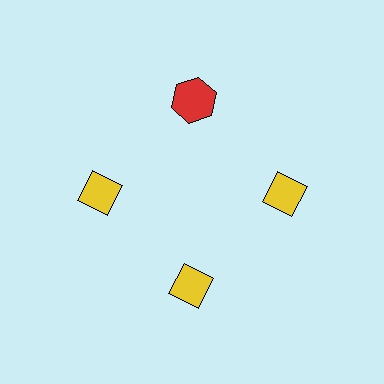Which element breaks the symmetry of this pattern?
The red hexagon at roughly the 12 o'clock position breaks the symmetry. All other shapes are yellow diamonds.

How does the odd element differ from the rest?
It differs in both color (red instead of yellow) and shape (hexagon instead of diamond).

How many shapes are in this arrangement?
There are 4 shapes arranged in a ring pattern.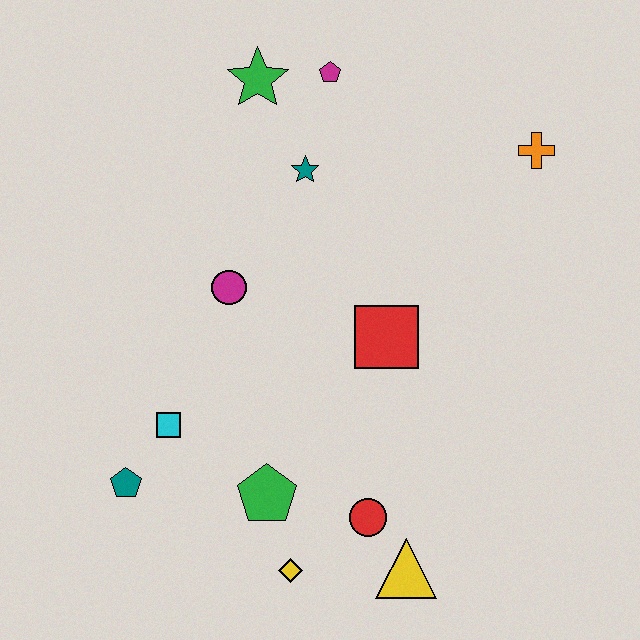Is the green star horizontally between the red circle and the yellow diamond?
No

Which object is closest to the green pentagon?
The yellow diamond is closest to the green pentagon.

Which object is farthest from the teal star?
The yellow triangle is farthest from the teal star.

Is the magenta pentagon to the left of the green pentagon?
No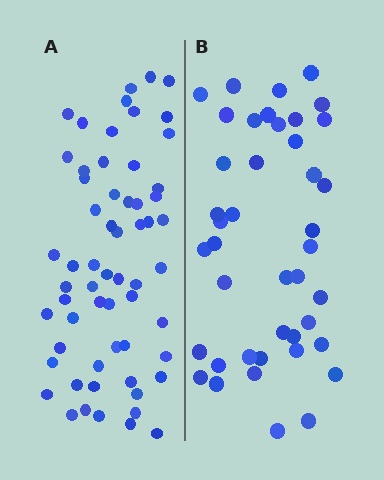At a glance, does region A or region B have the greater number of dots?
Region A (the left region) has more dots.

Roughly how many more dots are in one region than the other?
Region A has approximately 20 more dots than region B.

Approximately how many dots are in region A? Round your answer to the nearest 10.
About 60 dots.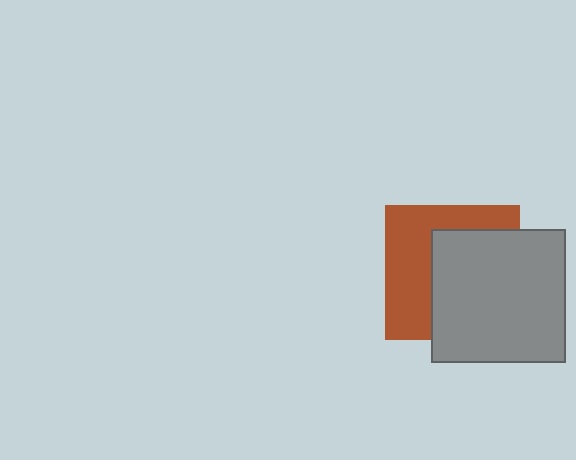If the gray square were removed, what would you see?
You would see the complete brown square.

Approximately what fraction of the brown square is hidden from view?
Roughly 54% of the brown square is hidden behind the gray square.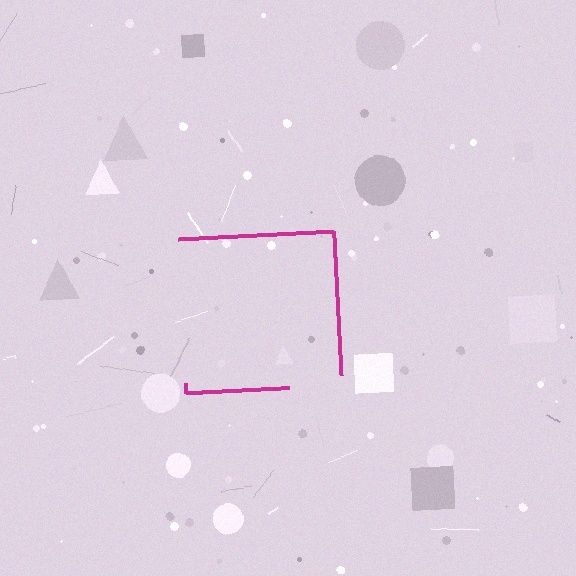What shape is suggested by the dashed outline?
The dashed outline suggests a square.